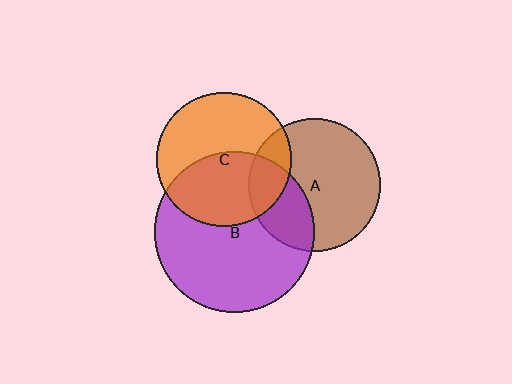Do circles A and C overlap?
Yes.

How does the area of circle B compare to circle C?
Approximately 1.4 times.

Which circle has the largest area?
Circle B (purple).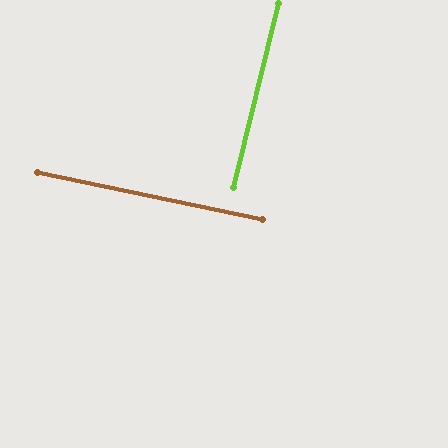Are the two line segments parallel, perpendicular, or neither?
Perpendicular — they meet at approximately 88°.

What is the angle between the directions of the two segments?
Approximately 88 degrees.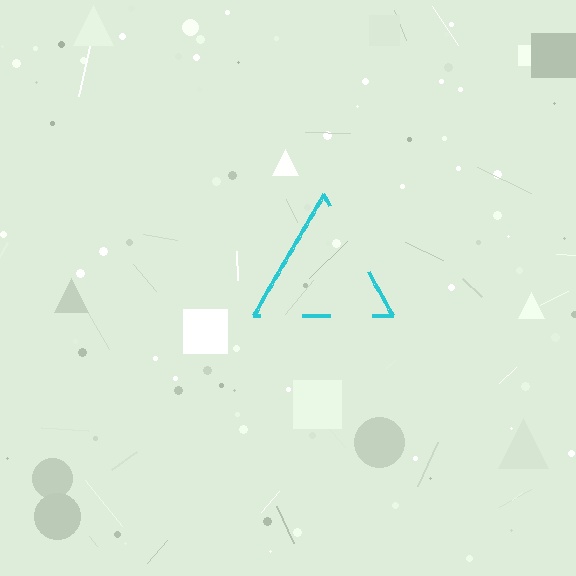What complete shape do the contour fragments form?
The contour fragments form a triangle.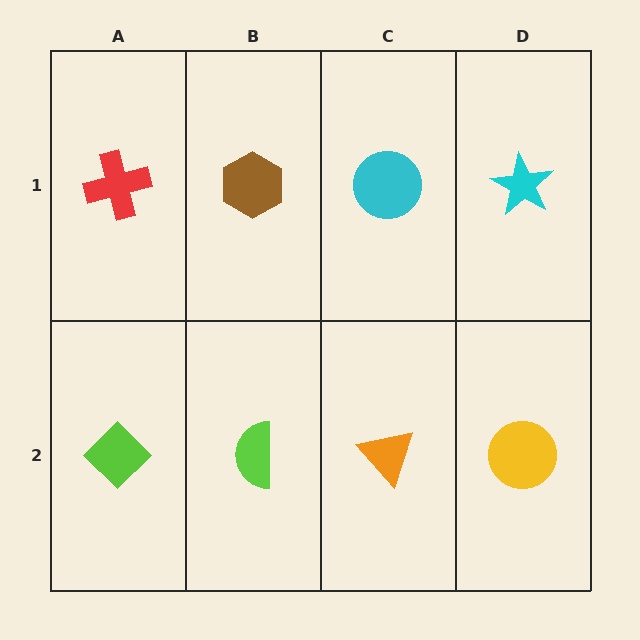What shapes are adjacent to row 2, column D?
A cyan star (row 1, column D), an orange triangle (row 2, column C).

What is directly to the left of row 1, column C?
A brown hexagon.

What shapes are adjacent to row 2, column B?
A brown hexagon (row 1, column B), a lime diamond (row 2, column A), an orange triangle (row 2, column C).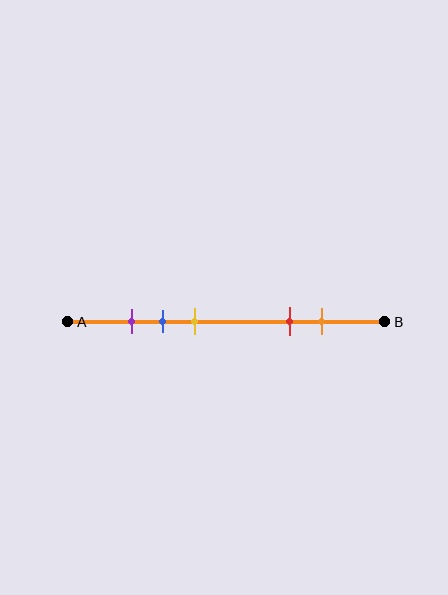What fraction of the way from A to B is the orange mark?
The orange mark is approximately 80% (0.8) of the way from A to B.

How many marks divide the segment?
There are 5 marks dividing the segment.